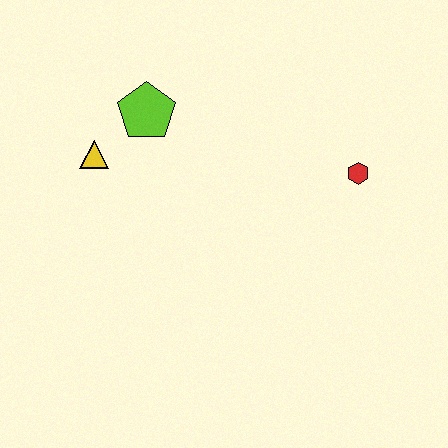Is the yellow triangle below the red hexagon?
No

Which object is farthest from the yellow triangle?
The red hexagon is farthest from the yellow triangle.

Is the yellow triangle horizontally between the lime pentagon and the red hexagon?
No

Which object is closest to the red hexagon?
The lime pentagon is closest to the red hexagon.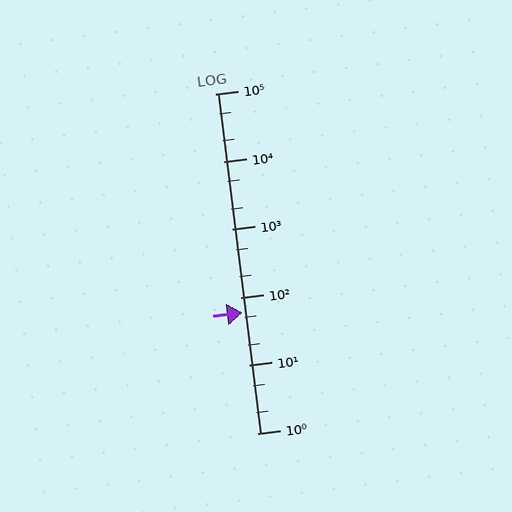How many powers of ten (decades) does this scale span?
The scale spans 5 decades, from 1 to 100000.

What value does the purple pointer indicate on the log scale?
The pointer indicates approximately 59.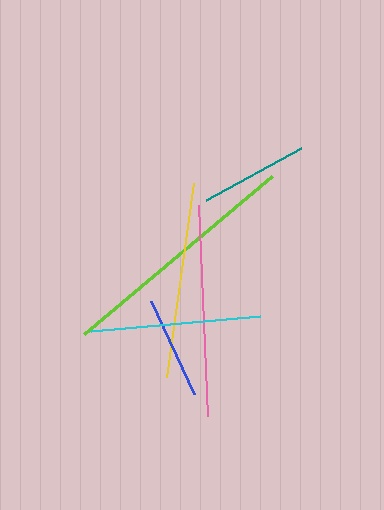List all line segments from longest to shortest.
From longest to shortest: lime, pink, yellow, cyan, teal, blue.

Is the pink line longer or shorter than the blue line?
The pink line is longer than the blue line.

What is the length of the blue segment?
The blue segment is approximately 103 pixels long.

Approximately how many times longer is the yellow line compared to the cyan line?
The yellow line is approximately 1.1 times the length of the cyan line.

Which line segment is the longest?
The lime line is the longest at approximately 246 pixels.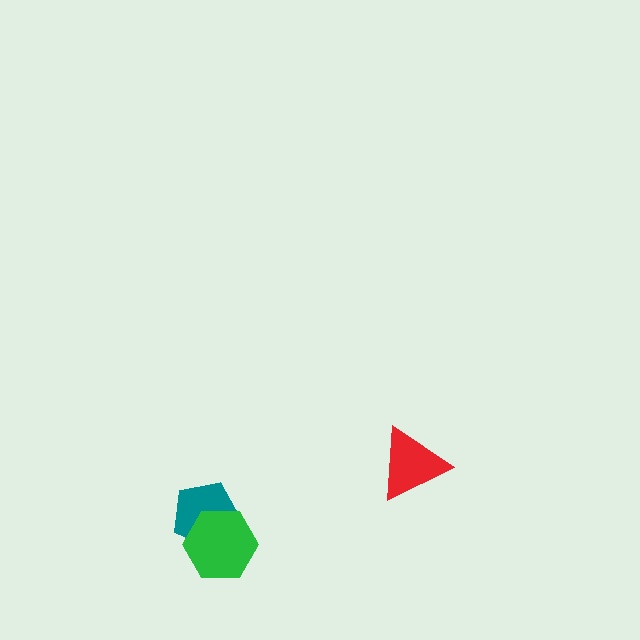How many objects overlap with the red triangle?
0 objects overlap with the red triangle.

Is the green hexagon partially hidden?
No, no other shape covers it.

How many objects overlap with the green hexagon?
1 object overlaps with the green hexagon.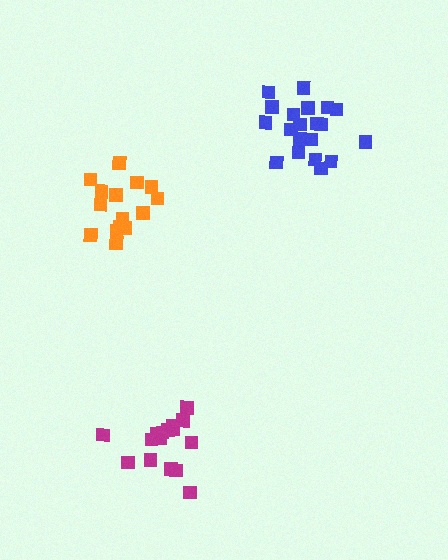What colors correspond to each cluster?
The clusters are colored: orange, blue, magenta.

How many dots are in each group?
Group 1: 15 dots, Group 2: 20 dots, Group 3: 17 dots (52 total).